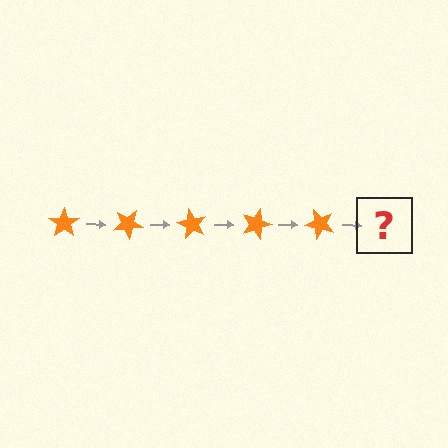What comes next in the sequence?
The next element should be an orange star rotated 150 degrees.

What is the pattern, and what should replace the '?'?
The pattern is that the star rotates 30 degrees each step. The '?' should be an orange star rotated 150 degrees.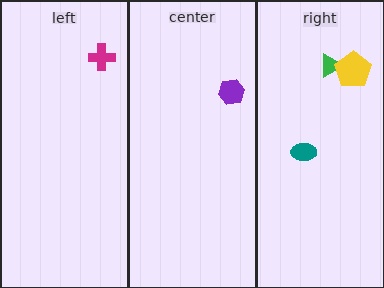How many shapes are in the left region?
1.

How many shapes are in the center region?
1.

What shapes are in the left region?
The magenta cross.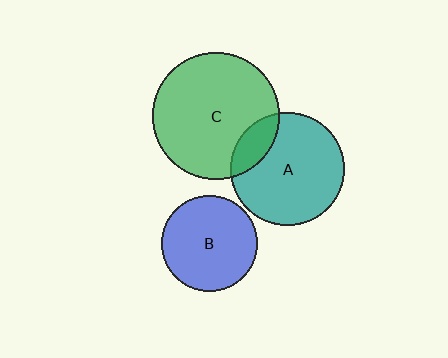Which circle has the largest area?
Circle C (green).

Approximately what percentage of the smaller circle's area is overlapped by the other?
Approximately 15%.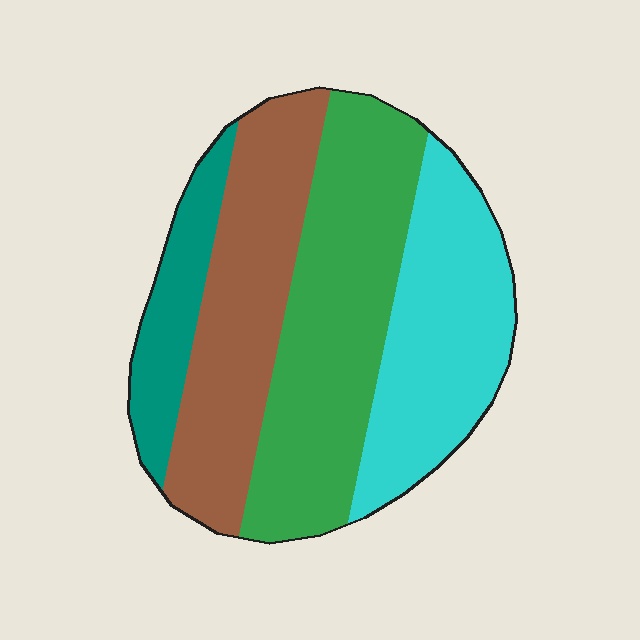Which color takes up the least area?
Teal, at roughly 10%.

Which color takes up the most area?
Green, at roughly 35%.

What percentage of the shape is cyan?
Cyan covers roughly 25% of the shape.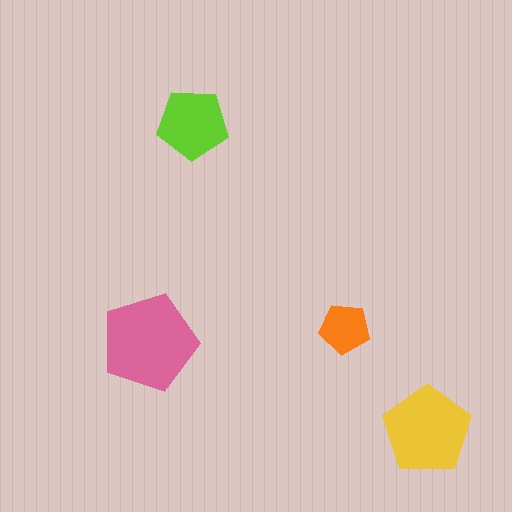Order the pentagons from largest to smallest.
the pink one, the yellow one, the lime one, the orange one.